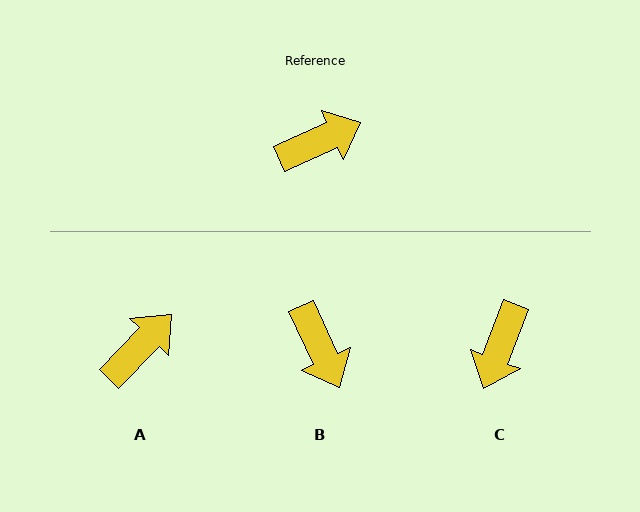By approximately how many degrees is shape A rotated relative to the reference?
Approximately 22 degrees counter-clockwise.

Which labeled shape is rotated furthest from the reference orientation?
C, about 136 degrees away.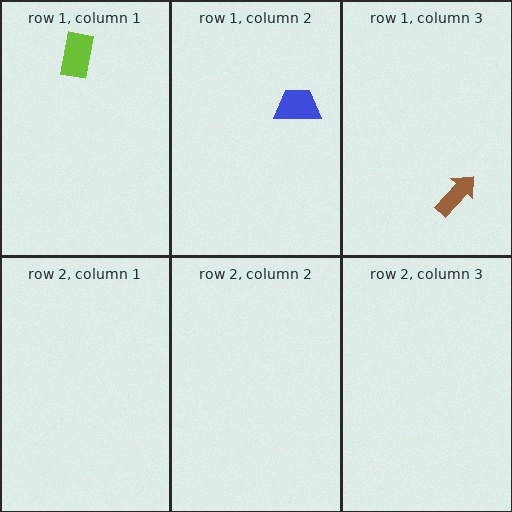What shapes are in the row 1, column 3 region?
The brown arrow.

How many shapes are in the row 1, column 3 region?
1.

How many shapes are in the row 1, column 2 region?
1.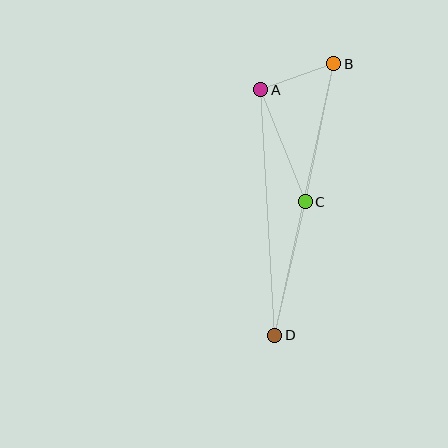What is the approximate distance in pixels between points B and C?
The distance between B and C is approximately 141 pixels.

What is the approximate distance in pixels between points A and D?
The distance between A and D is approximately 246 pixels.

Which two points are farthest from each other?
Points B and D are farthest from each other.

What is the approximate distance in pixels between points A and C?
The distance between A and C is approximately 120 pixels.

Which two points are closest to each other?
Points A and B are closest to each other.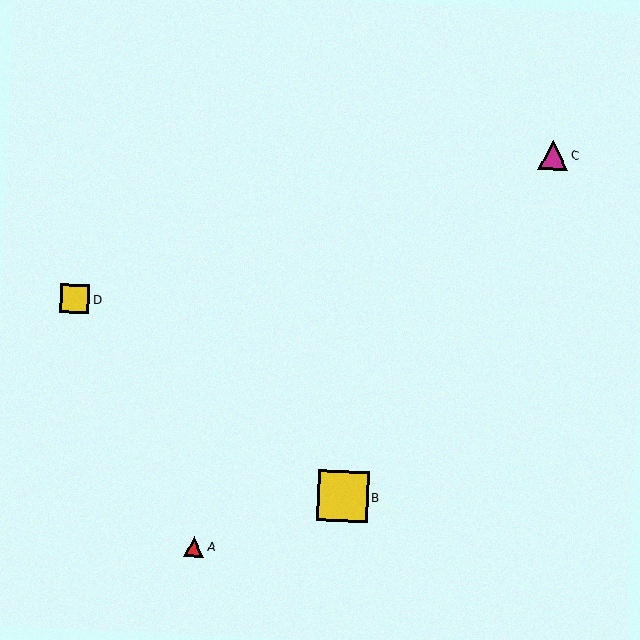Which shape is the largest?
The yellow square (labeled B) is the largest.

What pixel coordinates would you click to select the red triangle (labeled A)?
Click at (194, 547) to select the red triangle A.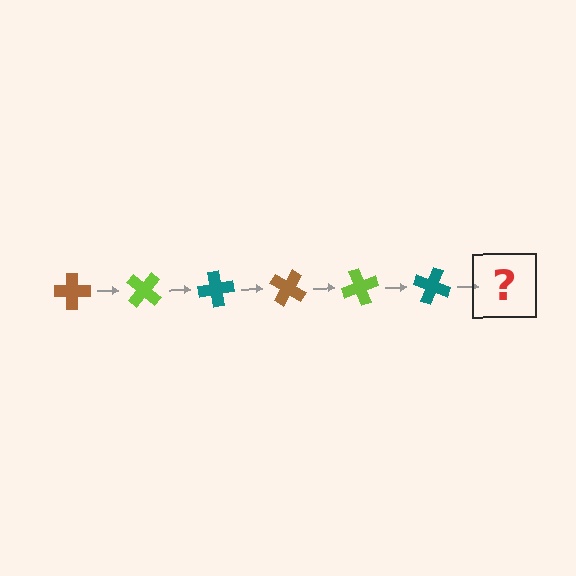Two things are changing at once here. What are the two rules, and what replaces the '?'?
The two rules are that it rotates 40 degrees each step and the color cycles through brown, lime, and teal. The '?' should be a brown cross, rotated 240 degrees from the start.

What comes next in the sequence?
The next element should be a brown cross, rotated 240 degrees from the start.